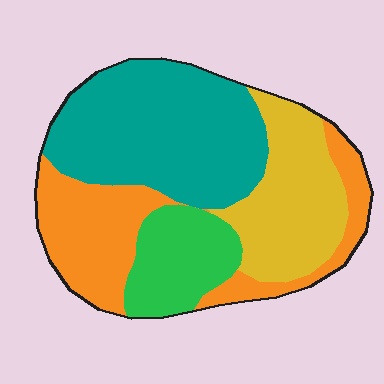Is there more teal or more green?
Teal.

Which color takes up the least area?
Green, at roughly 15%.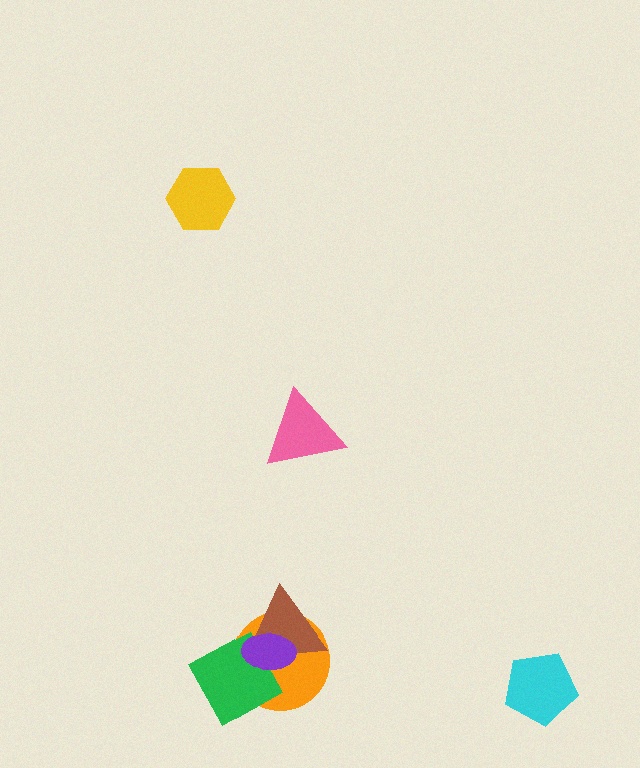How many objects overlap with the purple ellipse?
3 objects overlap with the purple ellipse.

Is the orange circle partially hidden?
Yes, it is partially covered by another shape.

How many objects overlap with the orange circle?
3 objects overlap with the orange circle.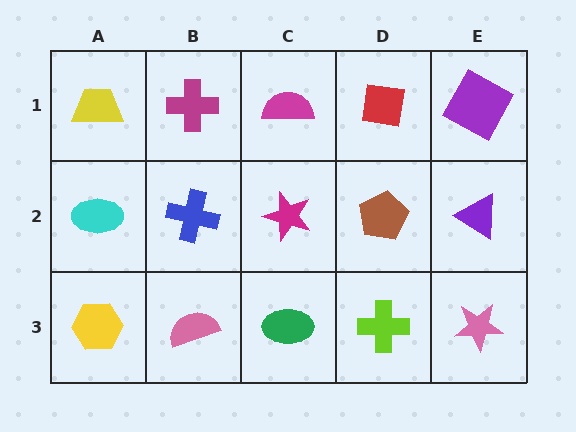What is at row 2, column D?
A brown pentagon.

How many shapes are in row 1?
5 shapes.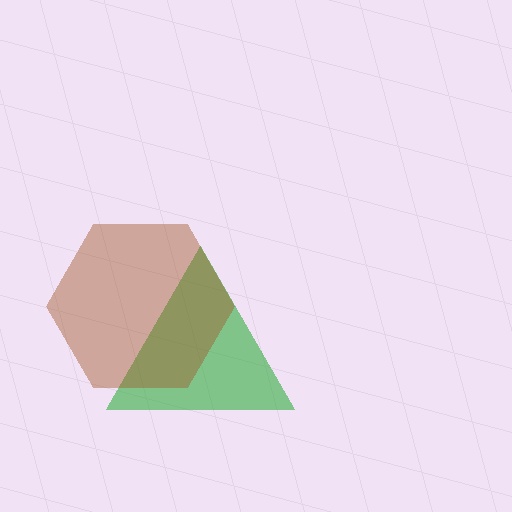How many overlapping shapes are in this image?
There are 2 overlapping shapes in the image.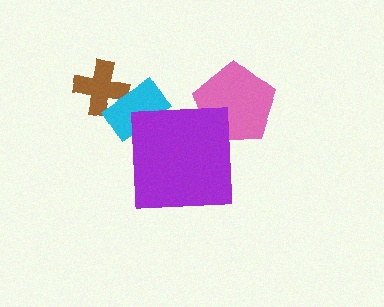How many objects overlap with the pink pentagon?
1 object overlaps with the pink pentagon.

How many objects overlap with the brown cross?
1 object overlaps with the brown cross.